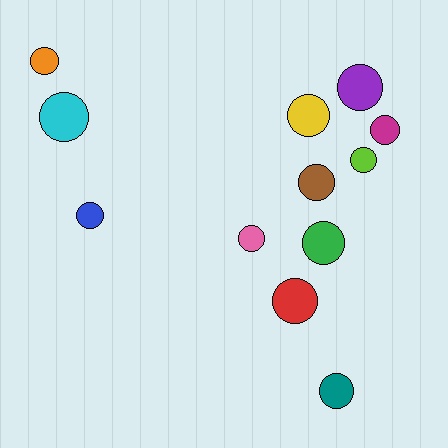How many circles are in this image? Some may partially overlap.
There are 12 circles.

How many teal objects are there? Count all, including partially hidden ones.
There is 1 teal object.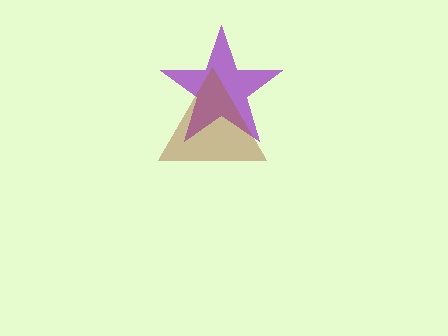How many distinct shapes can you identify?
There are 2 distinct shapes: a purple star, a brown triangle.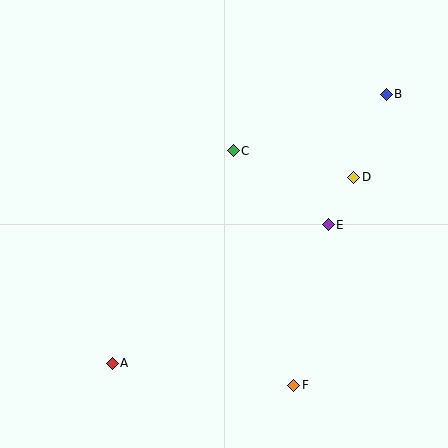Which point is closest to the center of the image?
Point C at (233, 151) is closest to the center.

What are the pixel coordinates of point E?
Point E is at (328, 225).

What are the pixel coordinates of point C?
Point C is at (233, 151).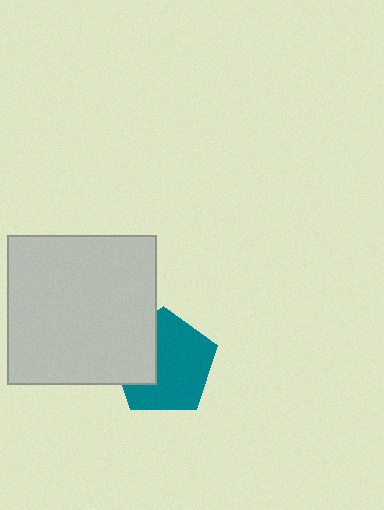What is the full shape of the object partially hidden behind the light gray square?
The partially hidden object is a teal pentagon.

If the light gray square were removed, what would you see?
You would see the complete teal pentagon.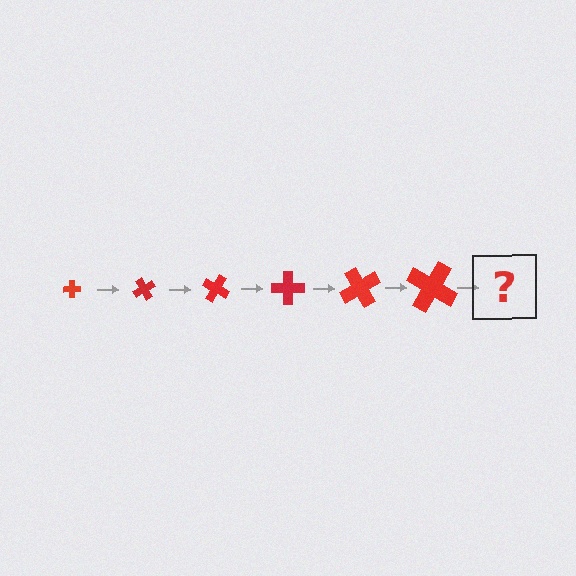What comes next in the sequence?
The next element should be a cross, larger than the previous one and rotated 360 degrees from the start.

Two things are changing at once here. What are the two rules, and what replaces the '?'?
The two rules are that the cross grows larger each step and it rotates 60 degrees each step. The '?' should be a cross, larger than the previous one and rotated 360 degrees from the start.